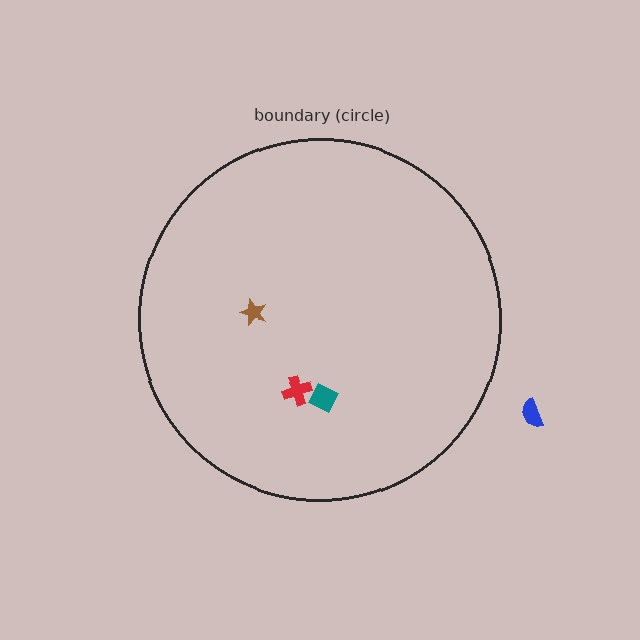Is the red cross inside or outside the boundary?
Inside.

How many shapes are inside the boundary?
3 inside, 1 outside.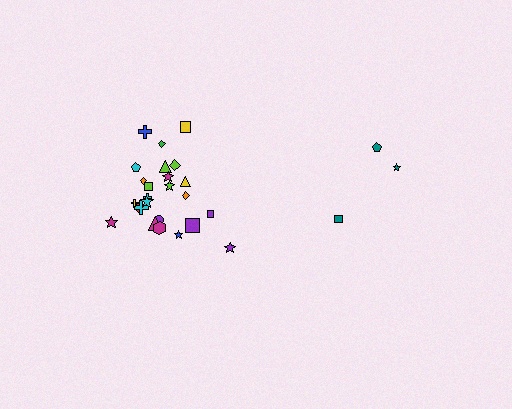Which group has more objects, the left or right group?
The left group.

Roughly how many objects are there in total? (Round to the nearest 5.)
Roughly 30 objects in total.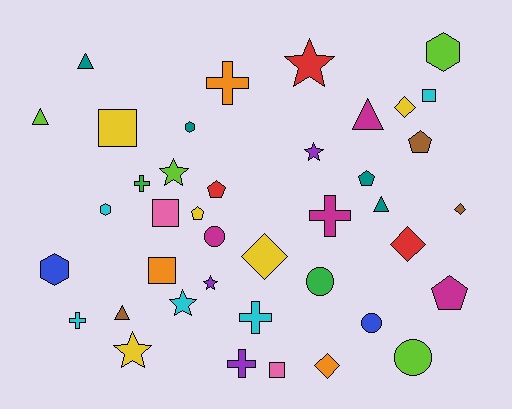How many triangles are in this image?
There are 5 triangles.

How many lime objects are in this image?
There are 4 lime objects.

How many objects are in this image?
There are 40 objects.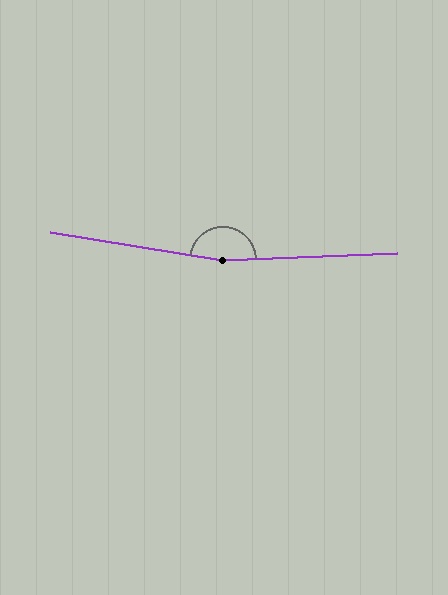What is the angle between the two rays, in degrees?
Approximately 168 degrees.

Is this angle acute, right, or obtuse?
It is obtuse.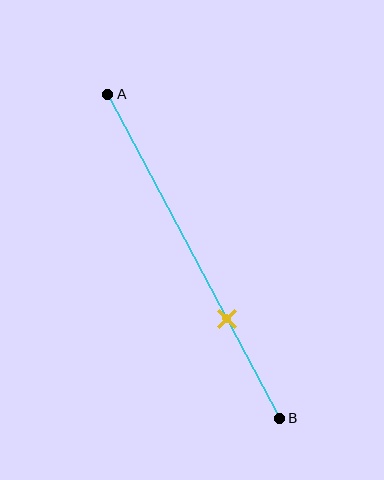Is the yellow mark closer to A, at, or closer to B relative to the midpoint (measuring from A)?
The yellow mark is closer to point B than the midpoint of segment AB.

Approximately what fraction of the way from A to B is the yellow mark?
The yellow mark is approximately 70% of the way from A to B.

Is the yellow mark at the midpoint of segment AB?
No, the mark is at about 70% from A, not at the 50% midpoint.